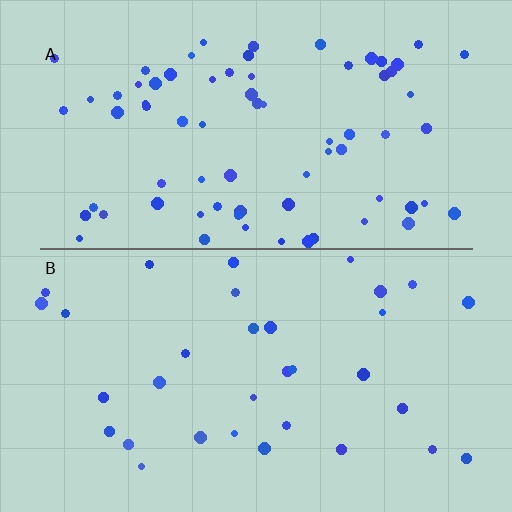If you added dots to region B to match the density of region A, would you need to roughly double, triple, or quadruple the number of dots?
Approximately double.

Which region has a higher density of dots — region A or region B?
A (the top).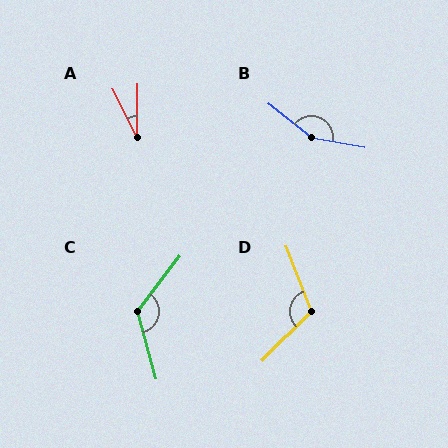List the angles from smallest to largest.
A (27°), D (114°), C (127°), B (152°).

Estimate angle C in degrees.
Approximately 127 degrees.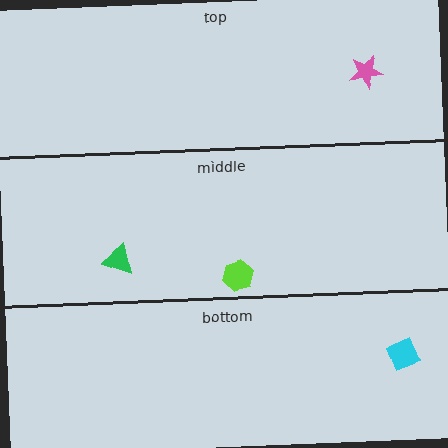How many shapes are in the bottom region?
1.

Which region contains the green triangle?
The middle region.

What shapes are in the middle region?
The green triangle, the lime hexagon.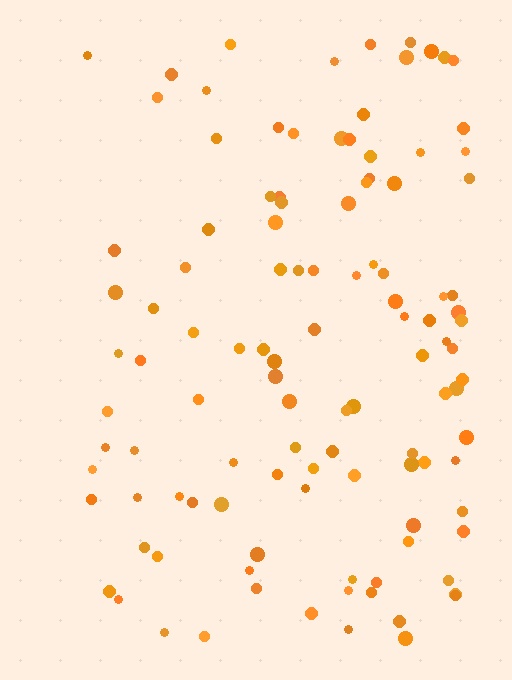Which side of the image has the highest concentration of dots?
The right.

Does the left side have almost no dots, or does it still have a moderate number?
Still a moderate number, just noticeably fewer than the right.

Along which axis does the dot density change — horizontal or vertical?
Horizontal.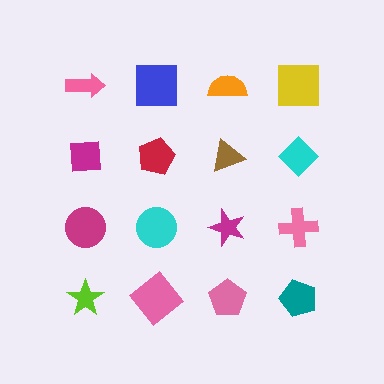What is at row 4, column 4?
A teal pentagon.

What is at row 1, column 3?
An orange semicircle.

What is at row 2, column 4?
A cyan diamond.